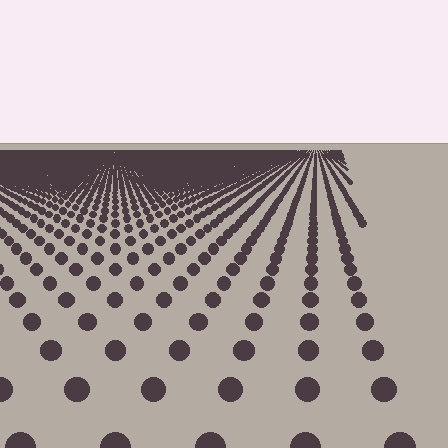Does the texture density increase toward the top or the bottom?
Density increases toward the top.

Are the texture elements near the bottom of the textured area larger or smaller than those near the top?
Larger. Near the bottom, elements are closer to the viewer and appear at a bigger on-screen size.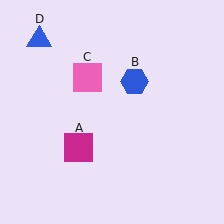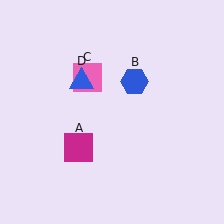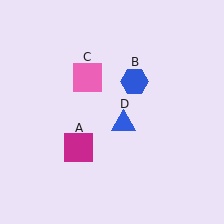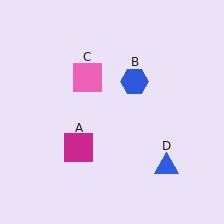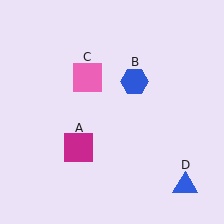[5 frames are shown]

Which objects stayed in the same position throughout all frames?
Magenta square (object A) and blue hexagon (object B) and pink square (object C) remained stationary.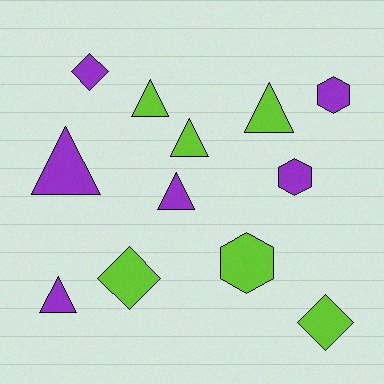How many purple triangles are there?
There are 3 purple triangles.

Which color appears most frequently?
Purple, with 6 objects.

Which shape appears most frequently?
Triangle, with 6 objects.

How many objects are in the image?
There are 12 objects.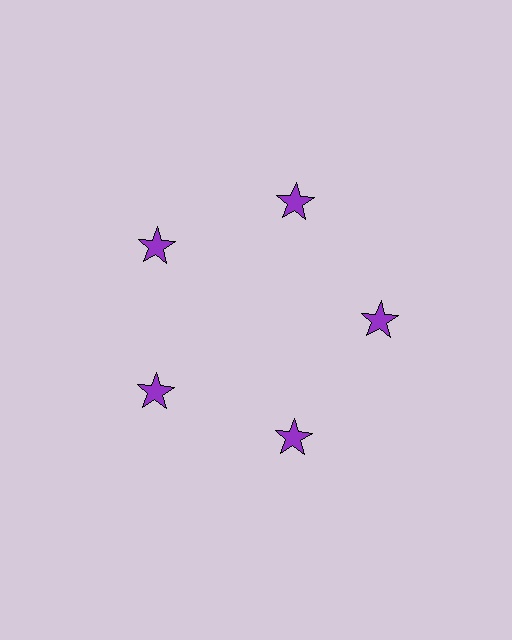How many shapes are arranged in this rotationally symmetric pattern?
There are 5 shapes, arranged in 5 groups of 1.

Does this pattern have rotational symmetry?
Yes, this pattern has 5-fold rotational symmetry. It looks the same after rotating 72 degrees around the center.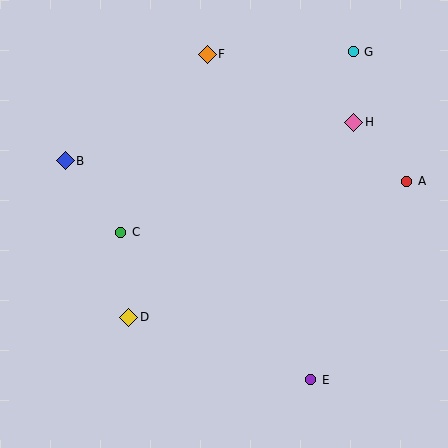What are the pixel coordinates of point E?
Point E is at (311, 380).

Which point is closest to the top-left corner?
Point B is closest to the top-left corner.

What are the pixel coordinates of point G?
Point G is at (353, 52).